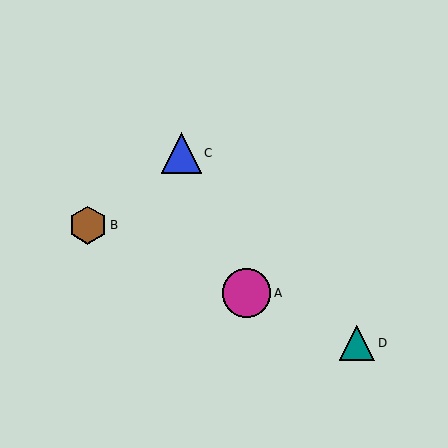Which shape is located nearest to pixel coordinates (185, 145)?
The blue triangle (labeled C) at (181, 153) is nearest to that location.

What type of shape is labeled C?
Shape C is a blue triangle.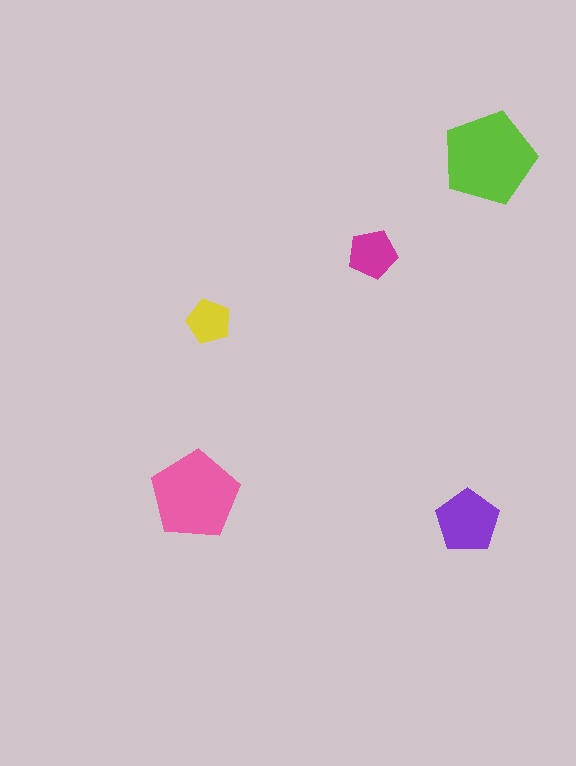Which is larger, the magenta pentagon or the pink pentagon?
The pink one.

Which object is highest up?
The lime pentagon is topmost.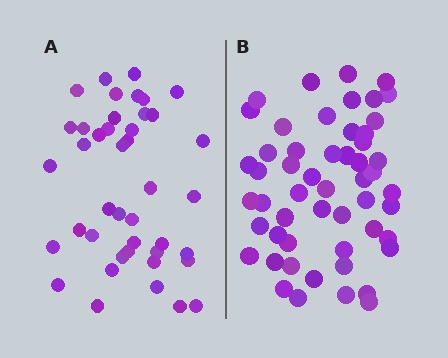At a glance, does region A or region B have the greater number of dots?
Region B (the right region) has more dots.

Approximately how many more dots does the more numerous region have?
Region B has roughly 12 or so more dots than region A.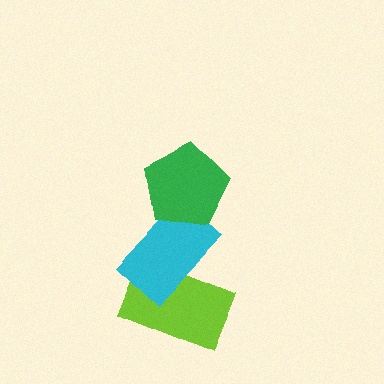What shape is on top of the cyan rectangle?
The green pentagon is on top of the cyan rectangle.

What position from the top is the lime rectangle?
The lime rectangle is 3rd from the top.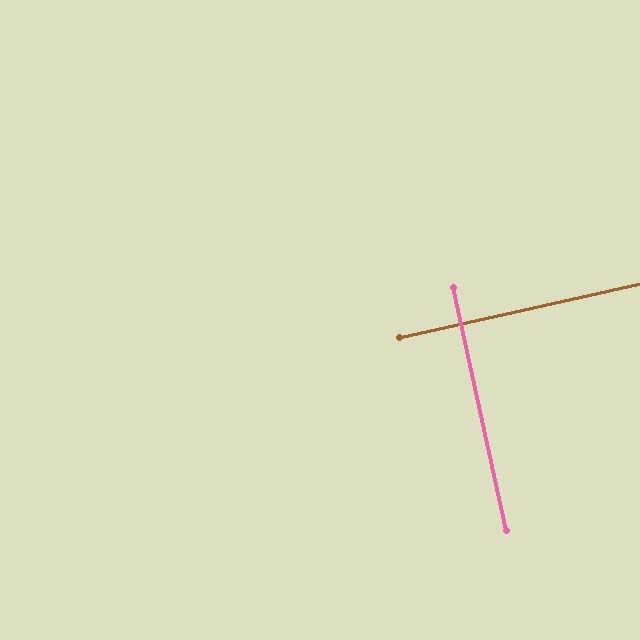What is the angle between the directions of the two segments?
Approximately 90 degrees.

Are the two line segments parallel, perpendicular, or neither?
Perpendicular — they meet at approximately 90°.